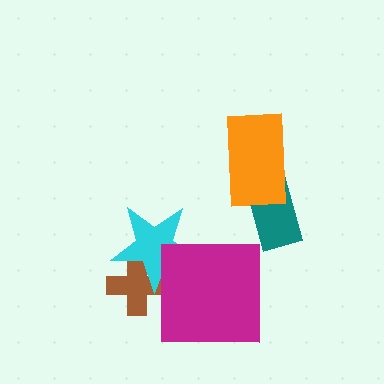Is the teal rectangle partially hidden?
Yes, it is partially covered by another shape.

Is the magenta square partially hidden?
No, no other shape covers it.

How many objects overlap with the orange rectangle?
1 object overlaps with the orange rectangle.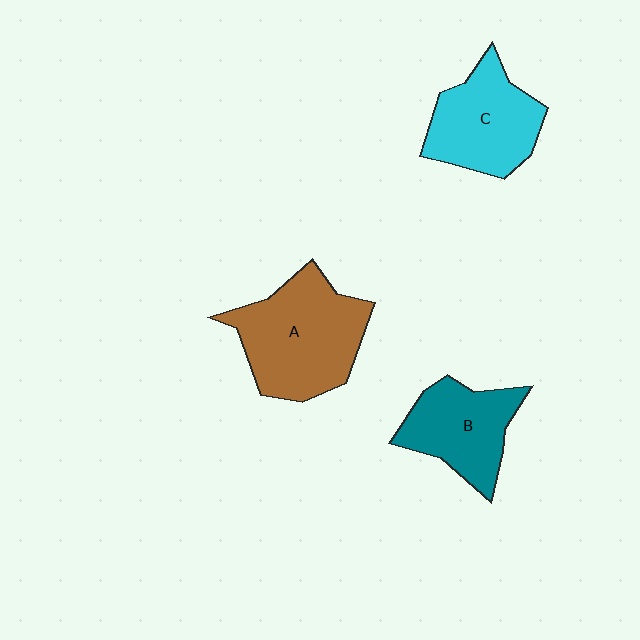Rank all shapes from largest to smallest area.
From largest to smallest: A (brown), C (cyan), B (teal).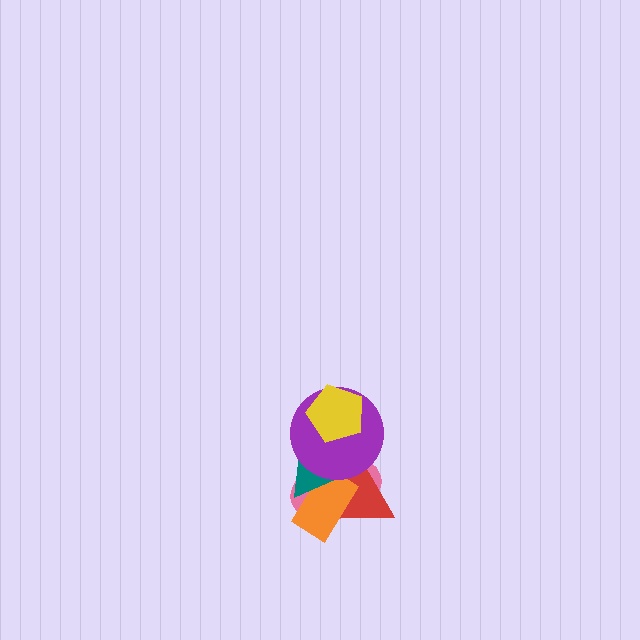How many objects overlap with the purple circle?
4 objects overlap with the purple circle.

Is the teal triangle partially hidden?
Yes, it is partially covered by another shape.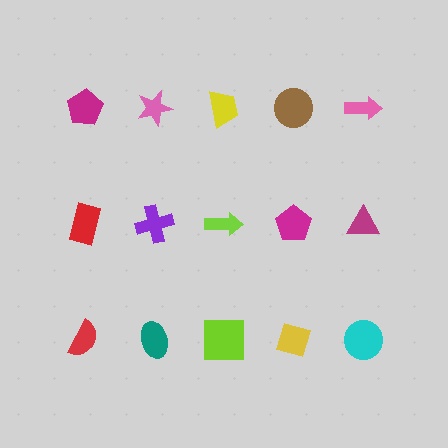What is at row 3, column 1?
A red semicircle.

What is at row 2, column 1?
A red rectangle.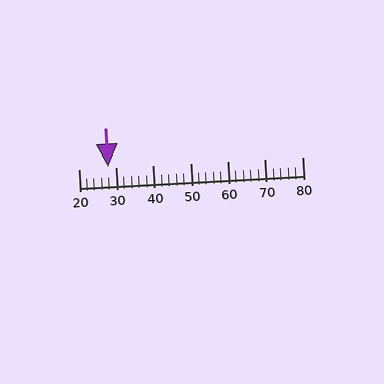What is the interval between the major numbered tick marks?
The major tick marks are spaced 10 units apart.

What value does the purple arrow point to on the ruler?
The purple arrow points to approximately 28.